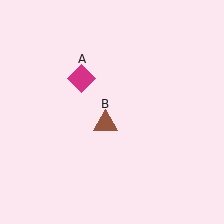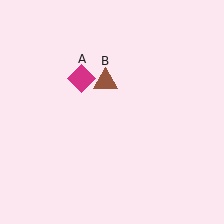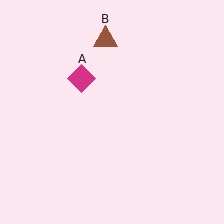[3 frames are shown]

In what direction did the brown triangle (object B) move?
The brown triangle (object B) moved up.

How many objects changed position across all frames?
1 object changed position: brown triangle (object B).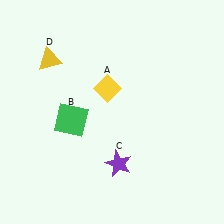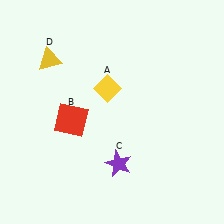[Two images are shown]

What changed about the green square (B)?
In Image 1, B is green. In Image 2, it changed to red.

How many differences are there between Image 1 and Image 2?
There is 1 difference between the two images.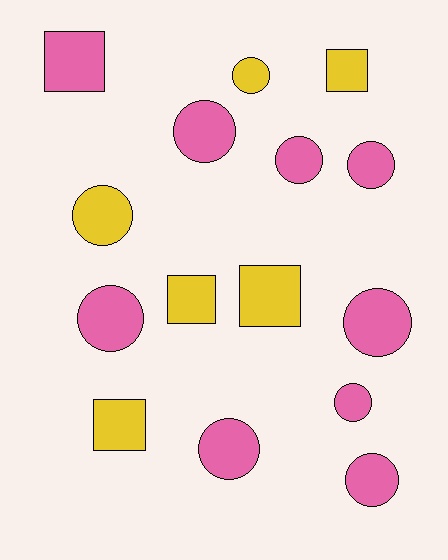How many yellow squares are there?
There are 4 yellow squares.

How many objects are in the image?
There are 15 objects.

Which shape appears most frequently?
Circle, with 10 objects.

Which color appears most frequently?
Pink, with 9 objects.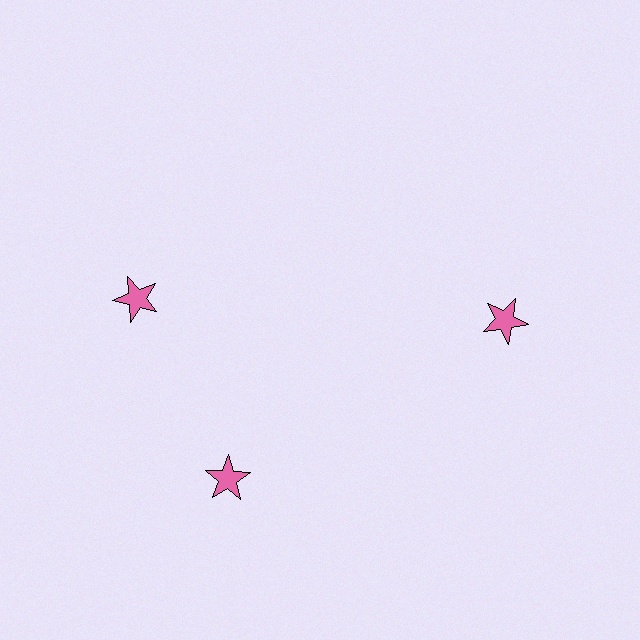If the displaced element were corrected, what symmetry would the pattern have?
It would have 3-fold rotational symmetry — the pattern would map onto itself every 120 degrees.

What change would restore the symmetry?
The symmetry would be restored by rotating it back into even spacing with its neighbors so that all 3 stars sit at equal angles and equal distance from the center.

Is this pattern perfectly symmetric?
No. The 3 pink stars are arranged in a ring, but one element near the 11 o'clock position is rotated out of alignment along the ring, breaking the 3-fold rotational symmetry.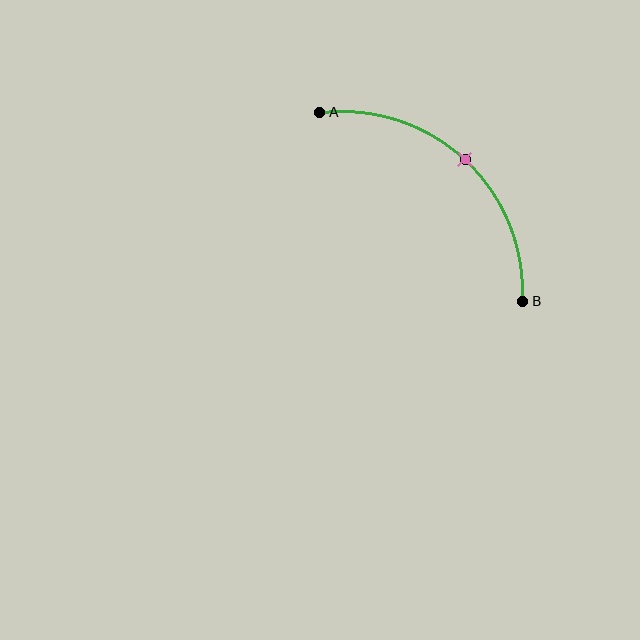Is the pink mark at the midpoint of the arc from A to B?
Yes. The pink mark lies on the arc at equal arc-length from both A and B — it is the arc midpoint.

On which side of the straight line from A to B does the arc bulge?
The arc bulges above and to the right of the straight line connecting A and B.